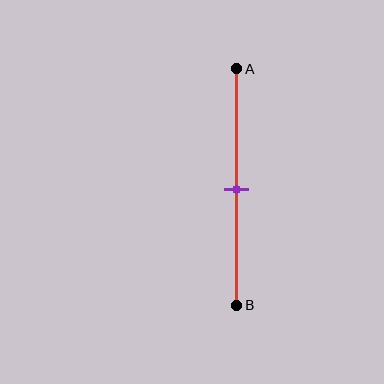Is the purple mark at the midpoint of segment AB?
Yes, the mark is approximately at the midpoint.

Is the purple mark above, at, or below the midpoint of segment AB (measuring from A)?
The purple mark is approximately at the midpoint of segment AB.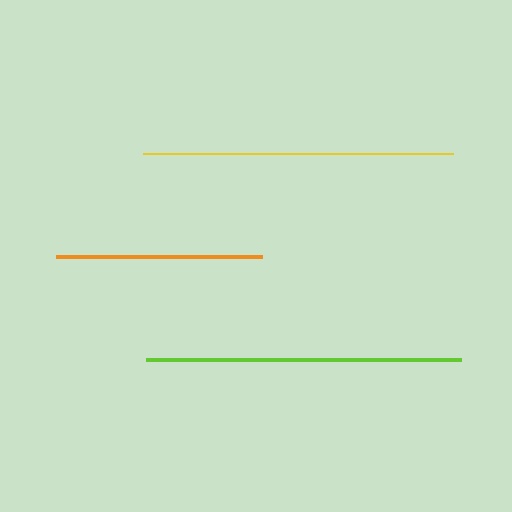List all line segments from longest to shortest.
From longest to shortest: lime, yellow, orange.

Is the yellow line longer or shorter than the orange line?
The yellow line is longer than the orange line.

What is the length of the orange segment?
The orange segment is approximately 206 pixels long.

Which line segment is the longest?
The lime line is the longest at approximately 315 pixels.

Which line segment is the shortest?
The orange line is the shortest at approximately 206 pixels.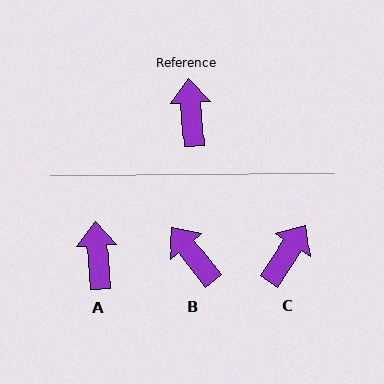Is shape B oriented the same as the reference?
No, it is off by about 35 degrees.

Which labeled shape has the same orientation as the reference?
A.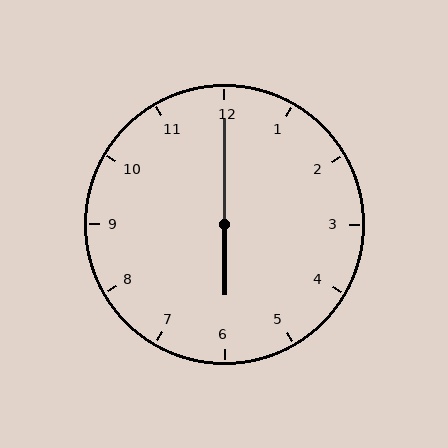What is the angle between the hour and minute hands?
Approximately 180 degrees.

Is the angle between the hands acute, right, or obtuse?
It is obtuse.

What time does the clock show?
6:00.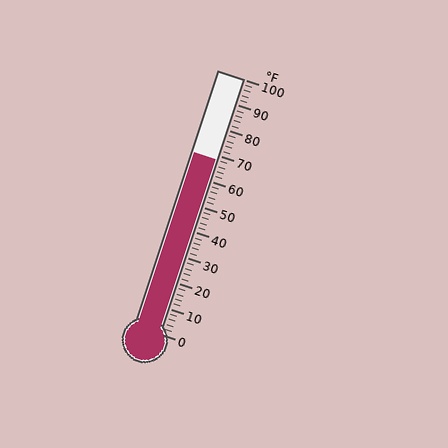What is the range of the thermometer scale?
The thermometer scale ranges from 0°F to 100°F.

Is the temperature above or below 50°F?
The temperature is above 50°F.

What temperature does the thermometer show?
The thermometer shows approximately 68°F.